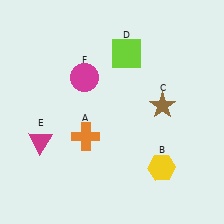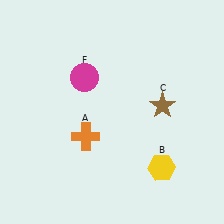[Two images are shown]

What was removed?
The lime square (D), the magenta triangle (E) were removed in Image 2.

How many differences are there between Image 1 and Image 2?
There are 2 differences between the two images.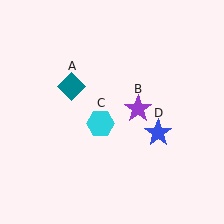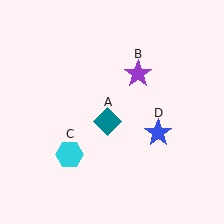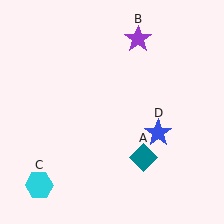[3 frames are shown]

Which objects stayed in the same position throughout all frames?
Blue star (object D) remained stationary.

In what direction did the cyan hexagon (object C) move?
The cyan hexagon (object C) moved down and to the left.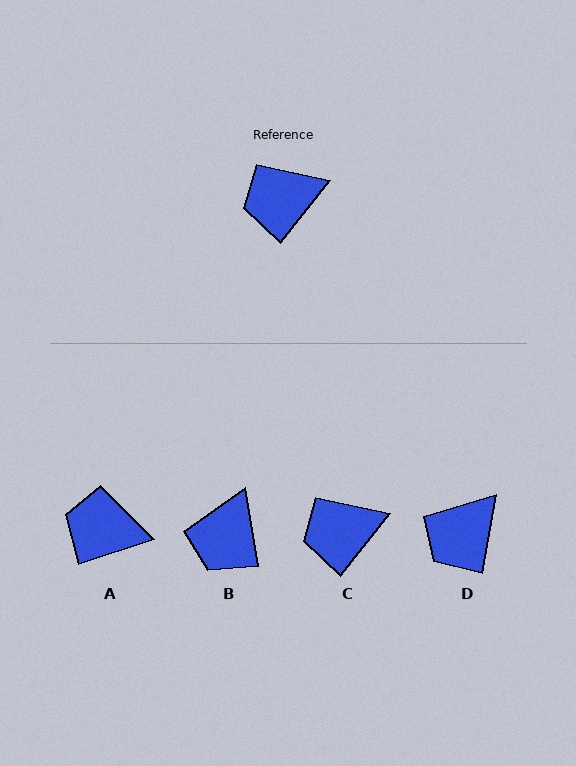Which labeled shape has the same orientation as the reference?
C.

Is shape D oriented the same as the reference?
No, it is off by about 29 degrees.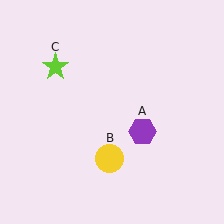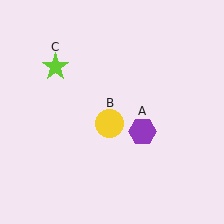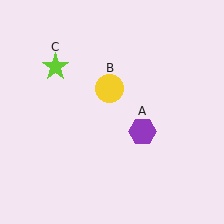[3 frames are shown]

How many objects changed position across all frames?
1 object changed position: yellow circle (object B).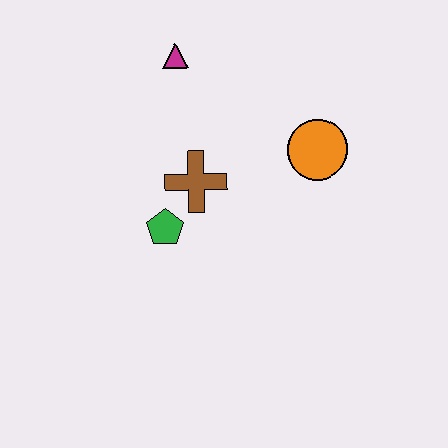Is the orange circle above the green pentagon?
Yes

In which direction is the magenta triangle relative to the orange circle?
The magenta triangle is to the left of the orange circle.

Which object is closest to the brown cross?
The green pentagon is closest to the brown cross.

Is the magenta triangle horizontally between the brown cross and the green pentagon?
Yes